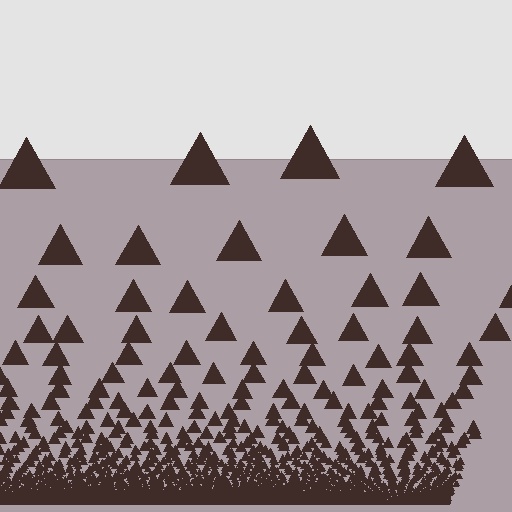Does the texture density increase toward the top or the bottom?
Density increases toward the bottom.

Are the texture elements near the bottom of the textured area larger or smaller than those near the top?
Smaller. The gradient is inverted — elements near the bottom are smaller and denser.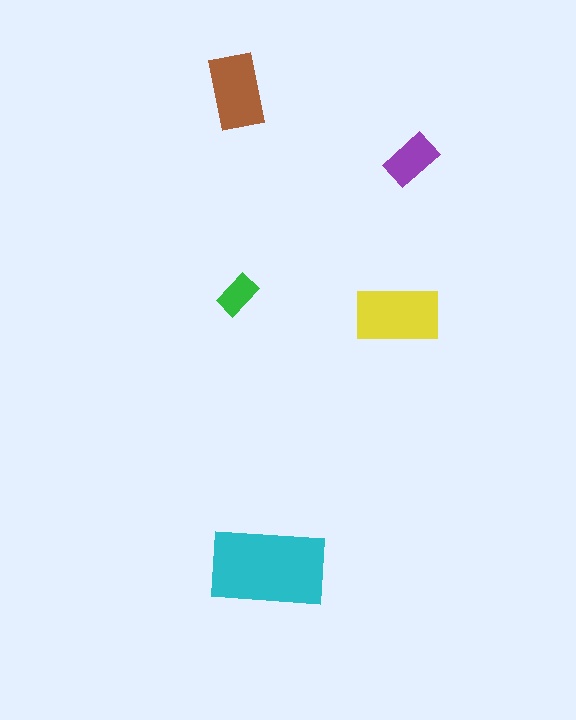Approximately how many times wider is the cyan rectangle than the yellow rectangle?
About 1.5 times wider.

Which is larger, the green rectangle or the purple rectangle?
The purple one.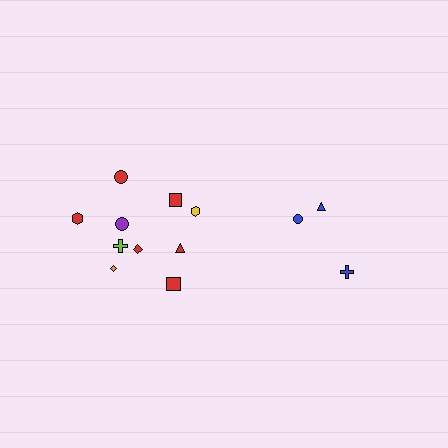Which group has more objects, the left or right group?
The left group.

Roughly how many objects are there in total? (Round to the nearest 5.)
Roughly 15 objects in total.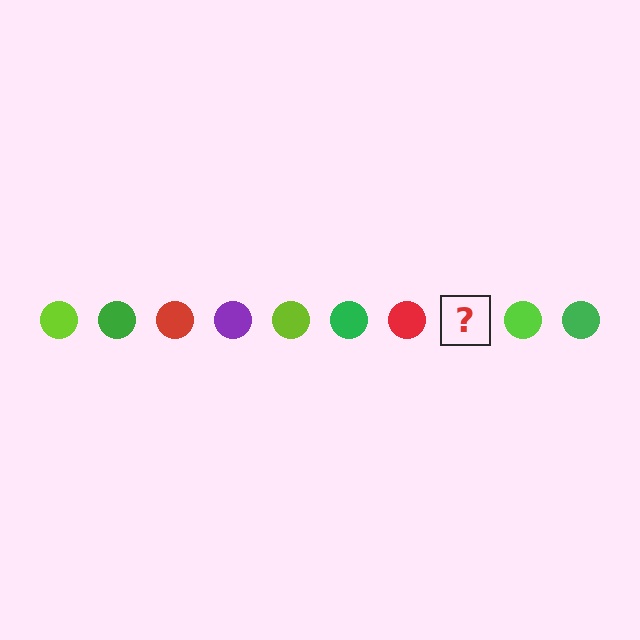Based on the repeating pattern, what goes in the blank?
The blank should be a purple circle.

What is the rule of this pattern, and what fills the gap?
The rule is that the pattern cycles through lime, green, red, purple circles. The gap should be filled with a purple circle.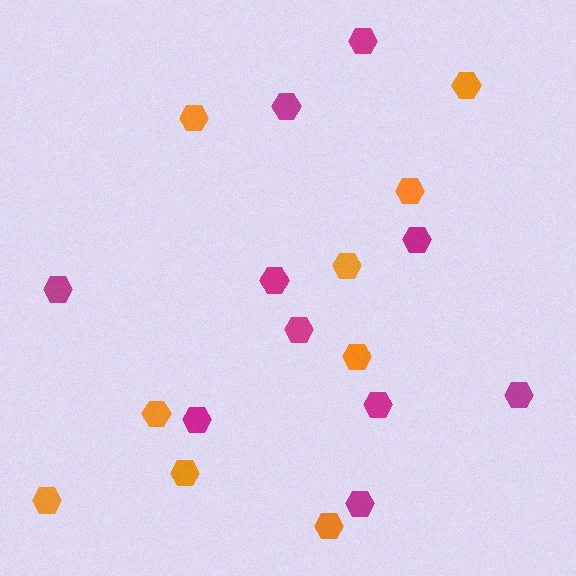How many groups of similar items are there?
There are 2 groups: one group of orange hexagons (9) and one group of magenta hexagons (10).